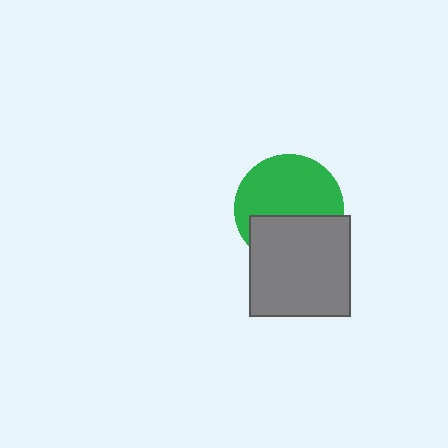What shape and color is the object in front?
The object in front is a gray square.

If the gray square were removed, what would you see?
You would see the complete green circle.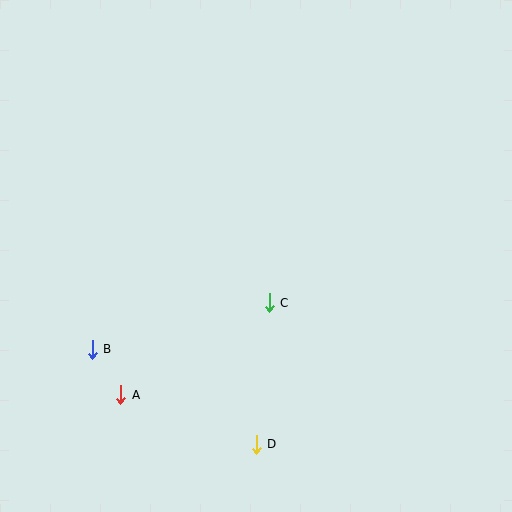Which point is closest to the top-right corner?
Point C is closest to the top-right corner.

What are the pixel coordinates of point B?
Point B is at (92, 349).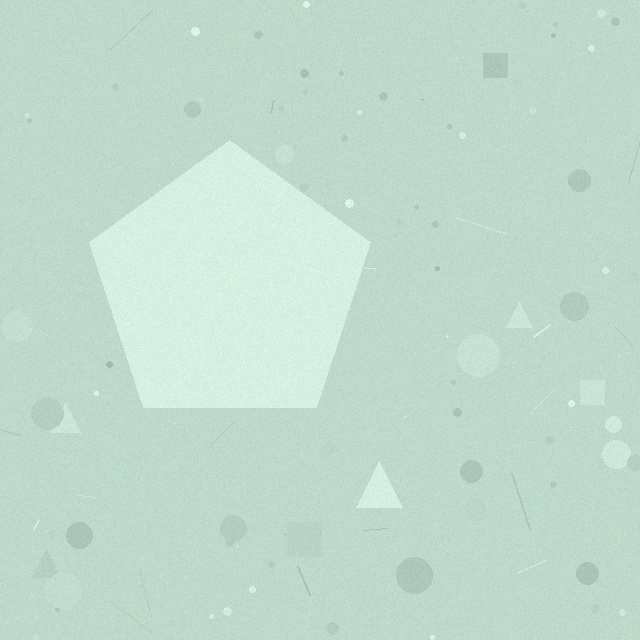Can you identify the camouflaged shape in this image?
The camouflaged shape is a pentagon.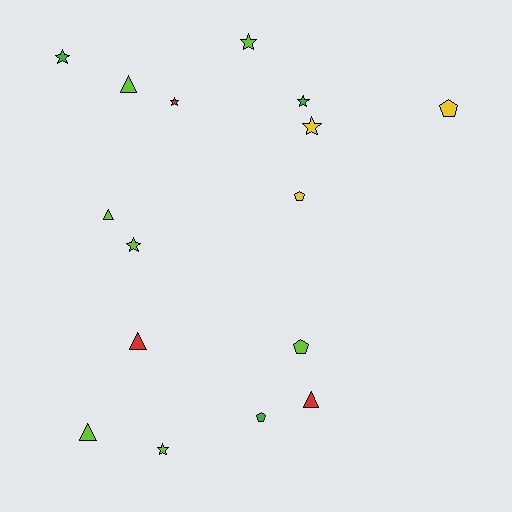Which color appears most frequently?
Lime, with 7 objects.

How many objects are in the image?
There are 16 objects.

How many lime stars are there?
There are 3 lime stars.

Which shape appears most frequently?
Star, with 7 objects.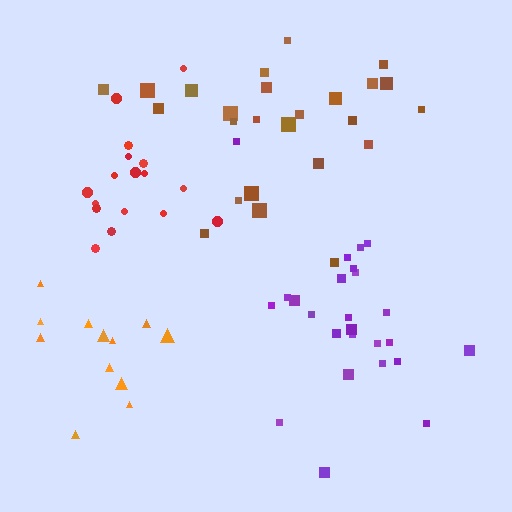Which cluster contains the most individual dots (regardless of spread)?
Purple (25).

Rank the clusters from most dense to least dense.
red, purple, orange, brown.